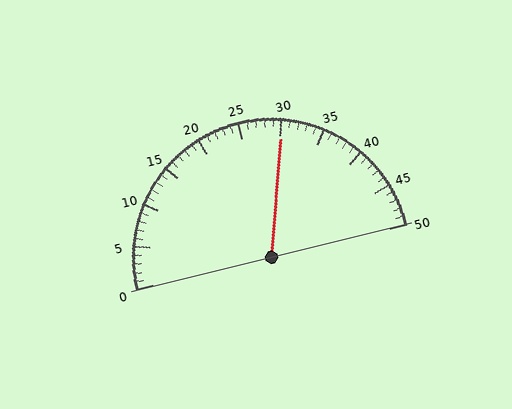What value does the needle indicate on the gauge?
The needle indicates approximately 30.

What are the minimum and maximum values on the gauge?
The gauge ranges from 0 to 50.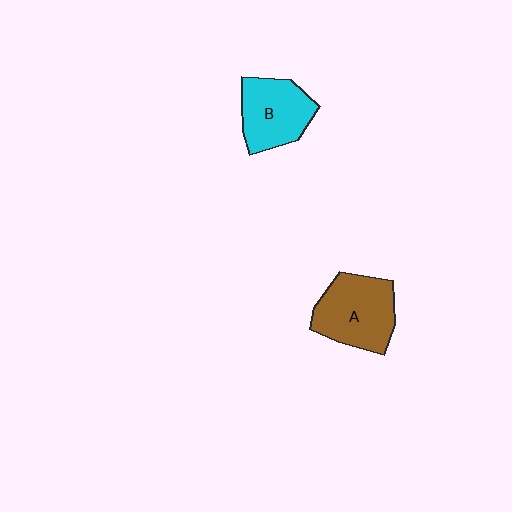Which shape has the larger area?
Shape A (brown).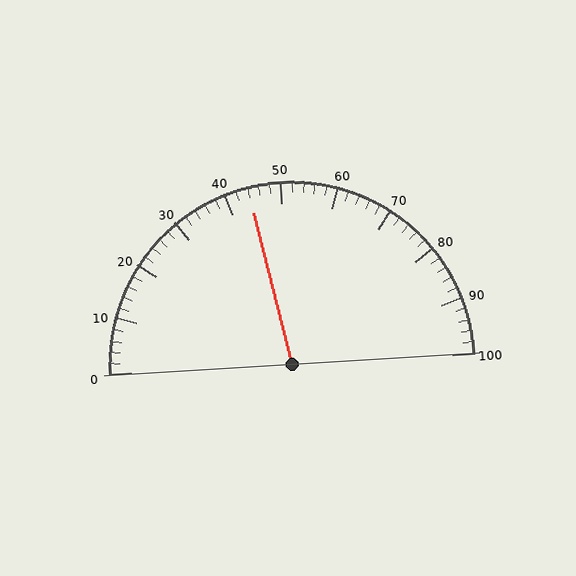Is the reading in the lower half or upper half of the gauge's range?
The reading is in the lower half of the range (0 to 100).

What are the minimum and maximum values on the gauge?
The gauge ranges from 0 to 100.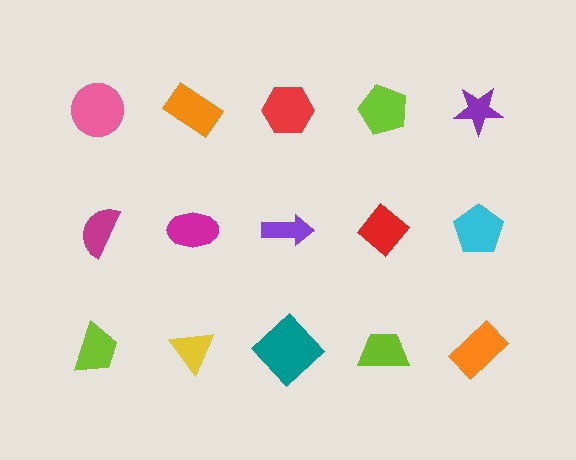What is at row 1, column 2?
An orange rectangle.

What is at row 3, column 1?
A lime trapezoid.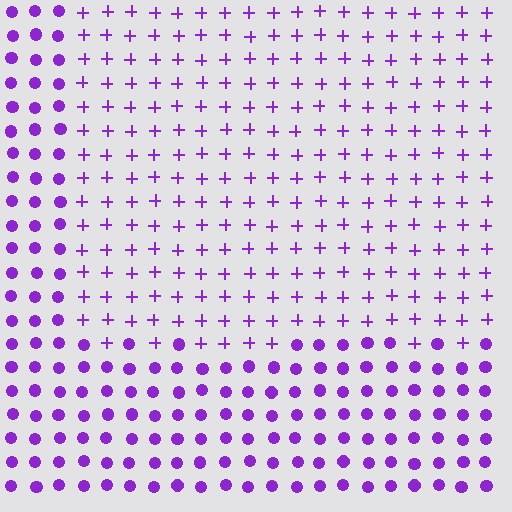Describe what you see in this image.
The image is filled with small purple elements arranged in a uniform grid. A rectangle-shaped region contains plus signs, while the surrounding area contains circles. The boundary is defined purely by the change in element shape.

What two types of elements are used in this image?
The image uses plus signs inside the rectangle region and circles outside it.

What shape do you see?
I see a rectangle.